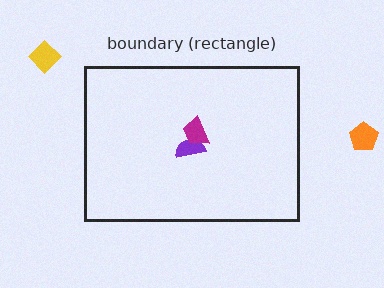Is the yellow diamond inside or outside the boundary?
Outside.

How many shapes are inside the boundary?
2 inside, 2 outside.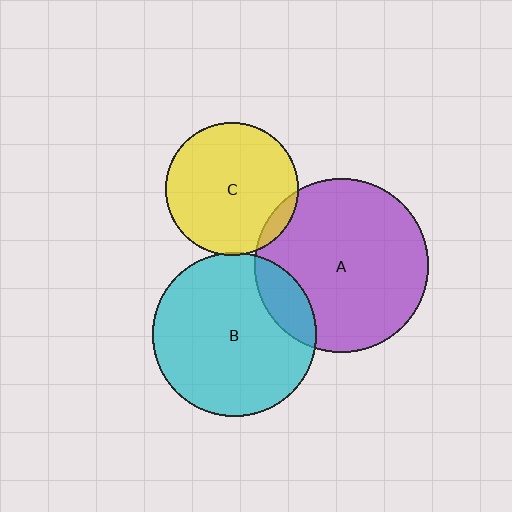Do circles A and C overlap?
Yes.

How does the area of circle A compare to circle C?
Approximately 1.7 times.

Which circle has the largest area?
Circle A (purple).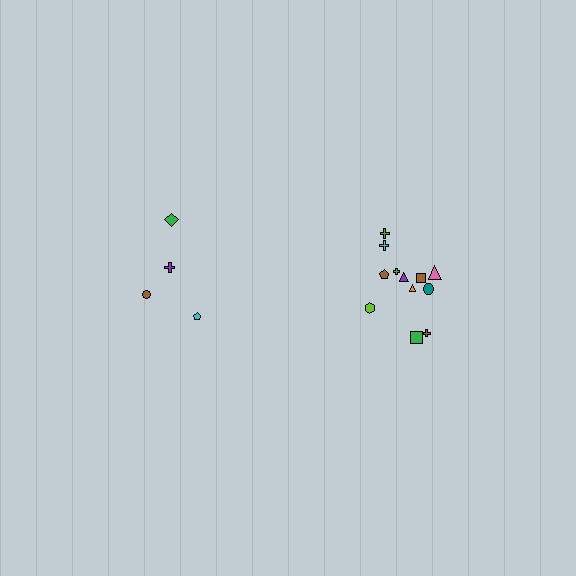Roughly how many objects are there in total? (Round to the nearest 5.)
Roughly 15 objects in total.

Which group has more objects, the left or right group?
The right group.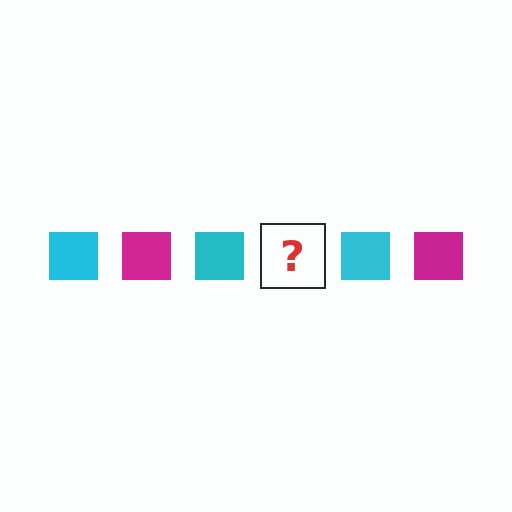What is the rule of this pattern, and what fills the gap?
The rule is that the pattern cycles through cyan, magenta squares. The gap should be filled with a magenta square.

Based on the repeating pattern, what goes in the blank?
The blank should be a magenta square.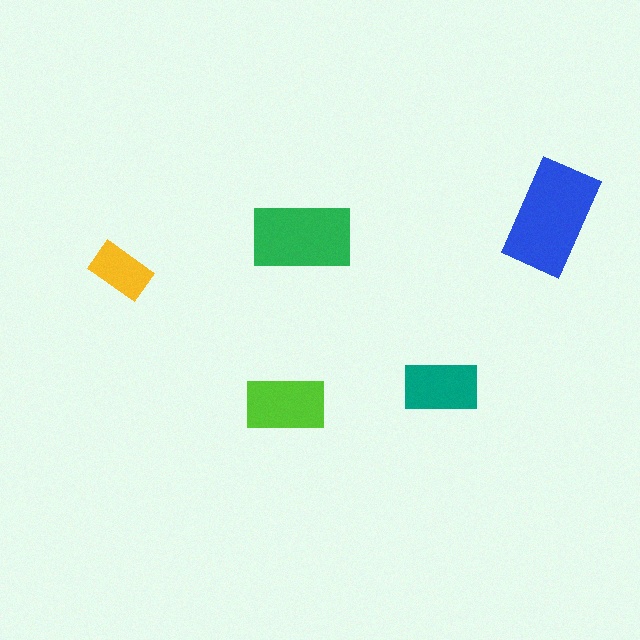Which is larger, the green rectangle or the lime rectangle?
The green one.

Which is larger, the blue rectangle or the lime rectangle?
The blue one.